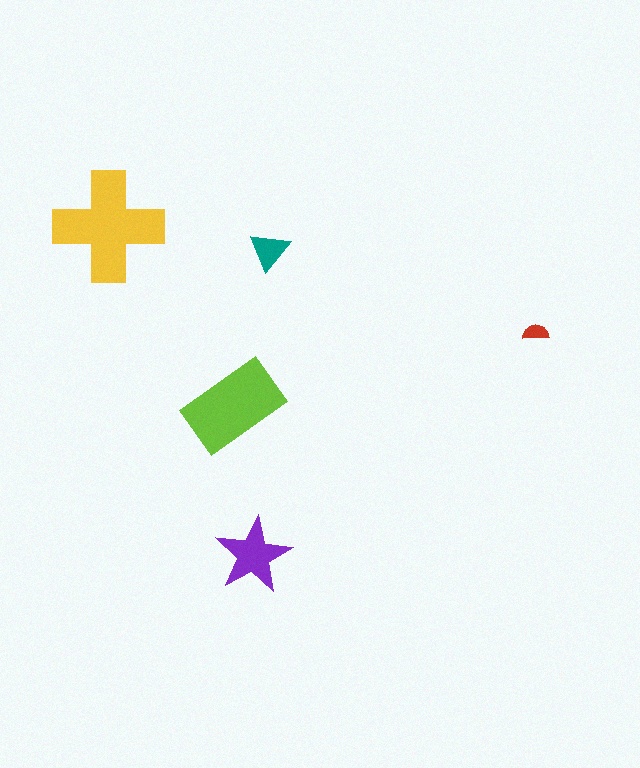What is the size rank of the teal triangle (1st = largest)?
4th.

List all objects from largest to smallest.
The yellow cross, the lime rectangle, the purple star, the teal triangle, the red semicircle.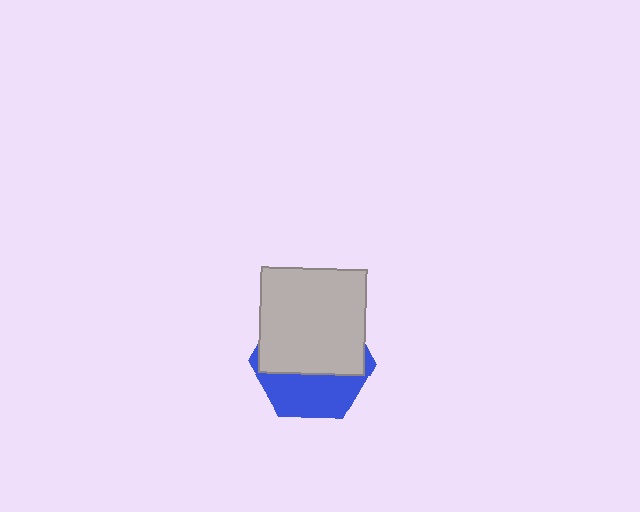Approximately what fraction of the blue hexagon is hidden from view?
Roughly 61% of the blue hexagon is hidden behind the light gray square.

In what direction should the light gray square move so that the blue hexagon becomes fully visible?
The light gray square should move up. That is the shortest direction to clear the overlap and leave the blue hexagon fully visible.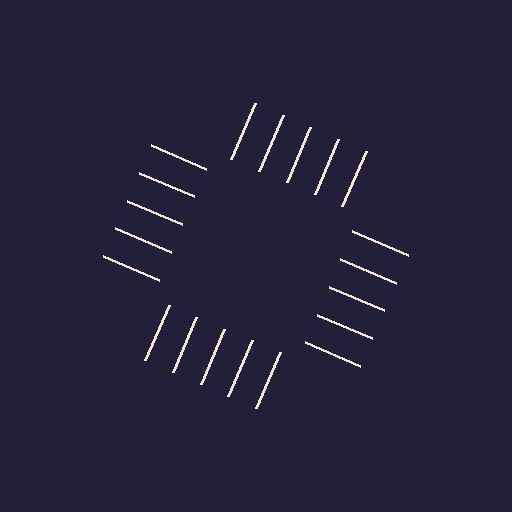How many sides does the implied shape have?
4 sides — the line-ends trace a square.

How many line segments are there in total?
20 — 5 along each of the 4 edges.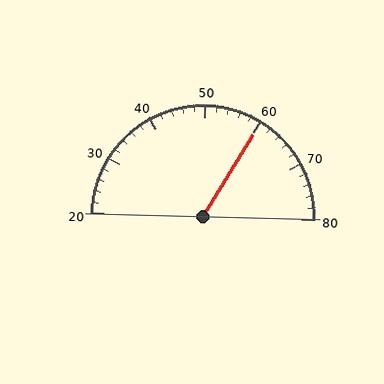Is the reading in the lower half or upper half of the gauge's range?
The reading is in the upper half of the range (20 to 80).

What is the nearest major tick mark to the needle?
The nearest major tick mark is 60.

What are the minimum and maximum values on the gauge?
The gauge ranges from 20 to 80.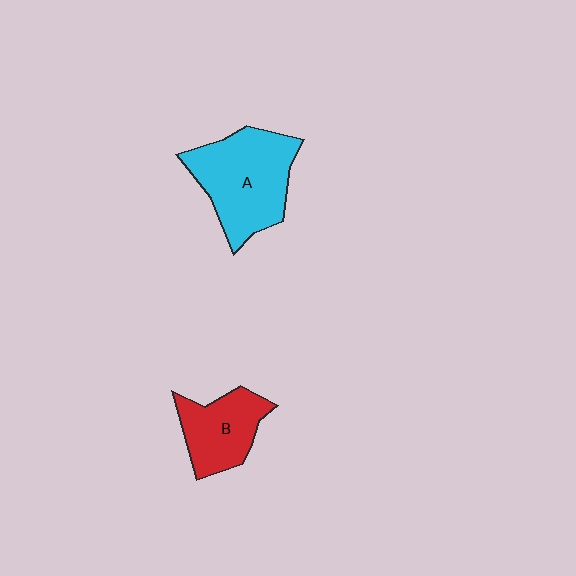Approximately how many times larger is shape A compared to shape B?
Approximately 1.6 times.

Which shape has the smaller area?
Shape B (red).